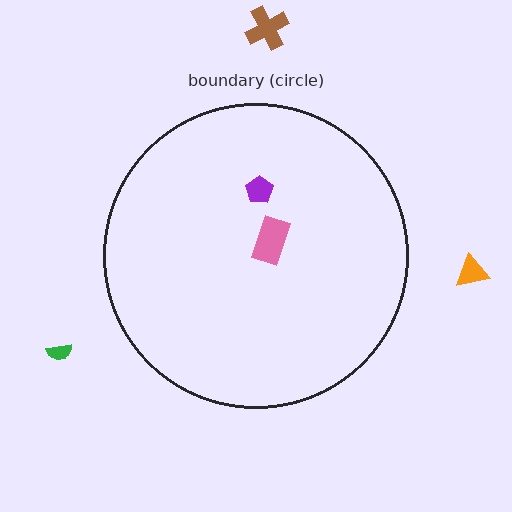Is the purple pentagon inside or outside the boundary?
Inside.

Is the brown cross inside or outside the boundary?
Outside.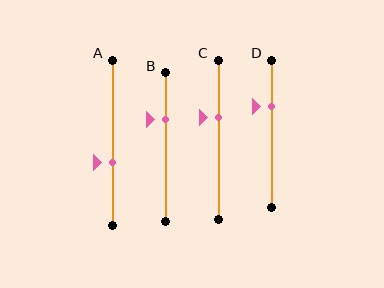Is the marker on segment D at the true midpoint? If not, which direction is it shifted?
No, the marker on segment D is shifted upward by about 19% of the segment length.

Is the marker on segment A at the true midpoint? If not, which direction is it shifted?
No, the marker on segment A is shifted downward by about 12% of the segment length.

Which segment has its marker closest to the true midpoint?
Segment A has its marker closest to the true midpoint.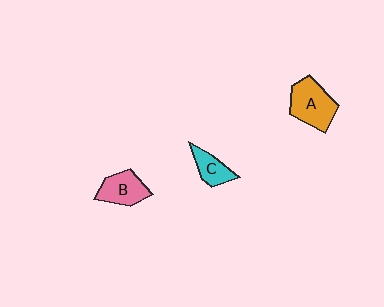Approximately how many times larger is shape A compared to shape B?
Approximately 1.3 times.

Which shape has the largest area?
Shape A (orange).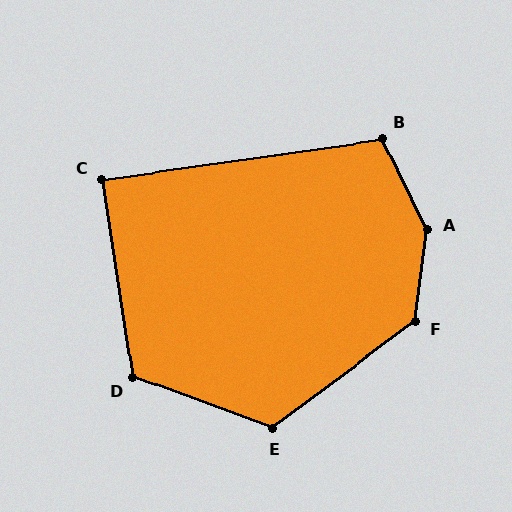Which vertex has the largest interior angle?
A, at approximately 147 degrees.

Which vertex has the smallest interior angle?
C, at approximately 89 degrees.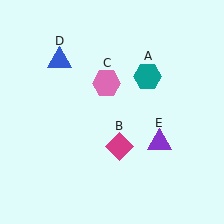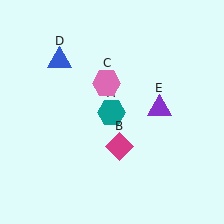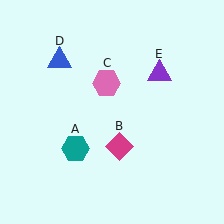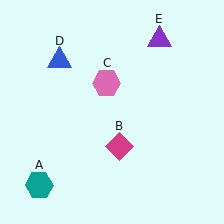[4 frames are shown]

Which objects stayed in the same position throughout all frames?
Magenta diamond (object B) and pink hexagon (object C) and blue triangle (object D) remained stationary.